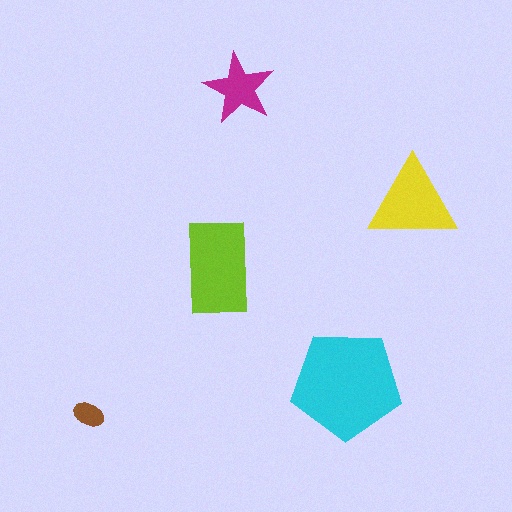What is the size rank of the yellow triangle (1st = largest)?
3rd.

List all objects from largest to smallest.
The cyan pentagon, the lime rectangle, the yellow triangle, the magenta star, the brown ellipse.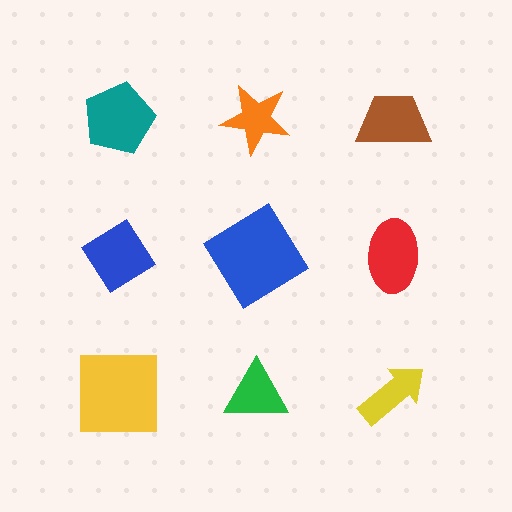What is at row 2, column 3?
A red ellipse.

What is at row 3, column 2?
A green triangle.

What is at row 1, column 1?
A teal pentagon.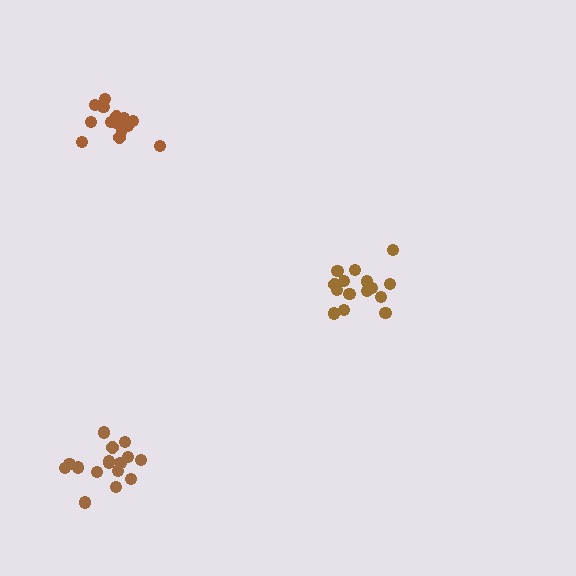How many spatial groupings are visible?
There are 3 spatial groupings.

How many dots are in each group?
Group 1: 15 dots, Group 2: 16 dots, Group 3: 16 dots (47 total).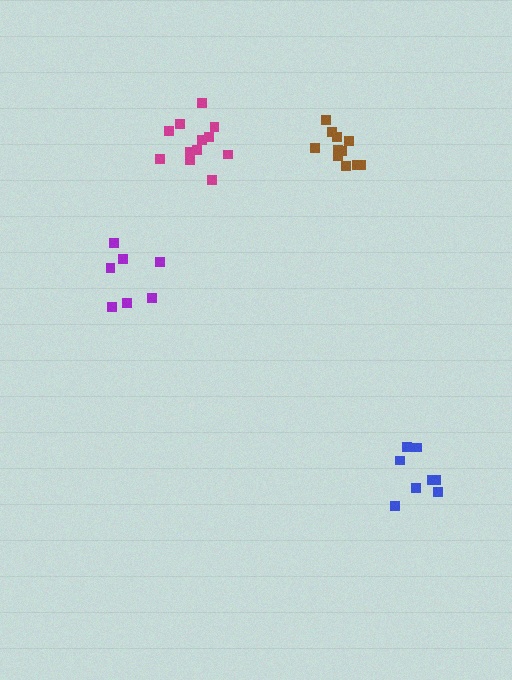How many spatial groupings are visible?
There are 4 spatial groupings.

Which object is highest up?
The magenta cluster is topmost.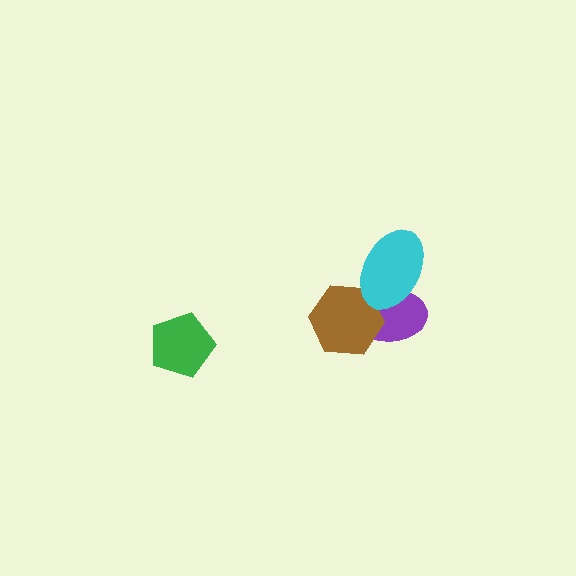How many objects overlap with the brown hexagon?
2 objects overlap with the brown hexagon.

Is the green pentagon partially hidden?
No, no other shape covers it.